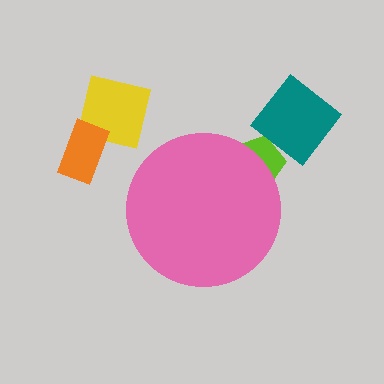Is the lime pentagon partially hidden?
Yes, the lime pentagon is partially hidden behind the pink circle.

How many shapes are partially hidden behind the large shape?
1 shape is partially hidden.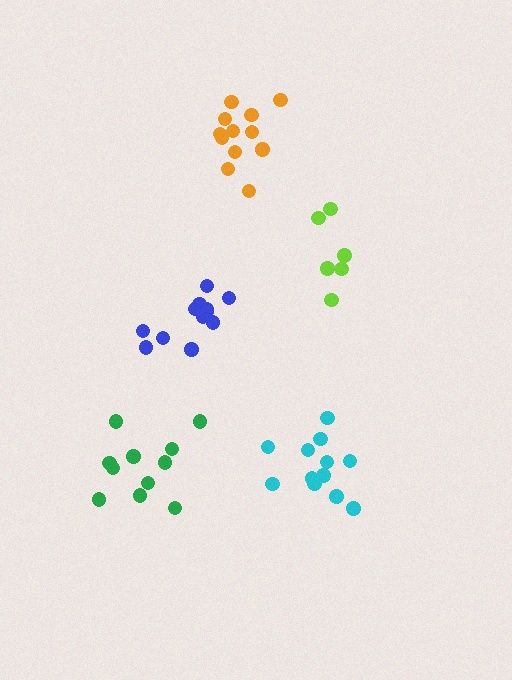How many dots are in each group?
Group 1: 12 dots, Group 2: 6 dots, Group 3: 11 dots, Group 4: 12 dots, Group 5: 12 dots (53 total).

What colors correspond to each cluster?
The clusters are colored: blue, lime, green, orange, cyan.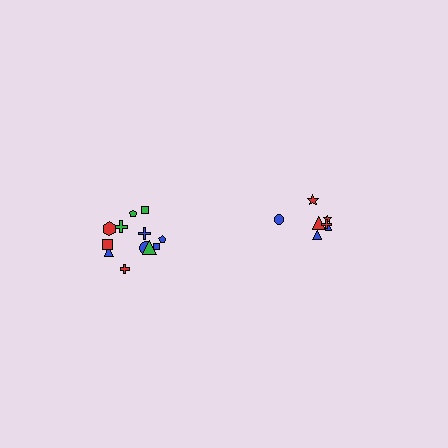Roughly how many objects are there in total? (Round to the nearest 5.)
Roughly 20 objects in total.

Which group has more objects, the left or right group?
The left group.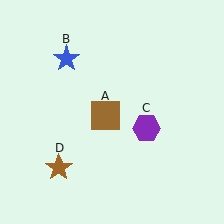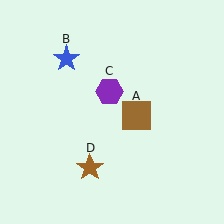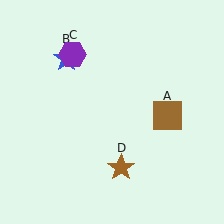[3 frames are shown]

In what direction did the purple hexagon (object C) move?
The purple hexagon (object C) moved up and to the left.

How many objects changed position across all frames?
3 objects changed position: brown square (object A), purple hexagon (object C), brown star (object D).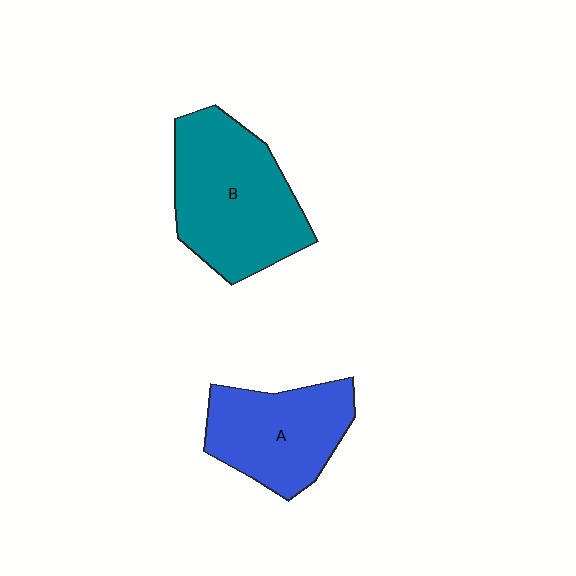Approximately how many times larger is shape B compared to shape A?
Approximately 1.3 times.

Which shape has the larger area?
Shape B (teal).